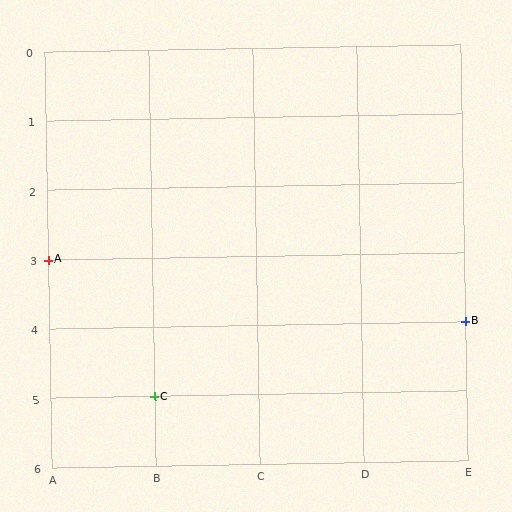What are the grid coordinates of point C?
Point C is at grid coordinates (B, 5).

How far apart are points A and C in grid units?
Points A and C are 1 column and 2 rows apart (about 2.2 grid units diagonally).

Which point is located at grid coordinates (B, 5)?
Point C is at (B, 5).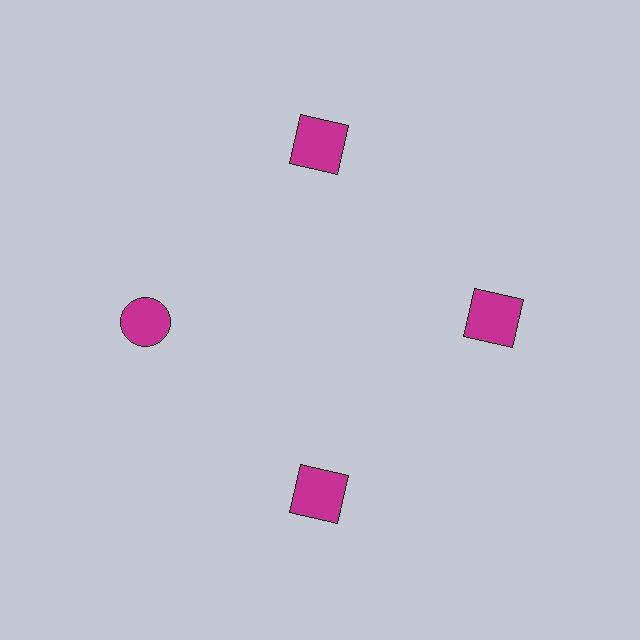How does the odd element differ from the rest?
It has a different shape: circle instead of square.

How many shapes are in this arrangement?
There are 4 shapes arranged in a ring pattern.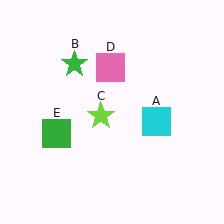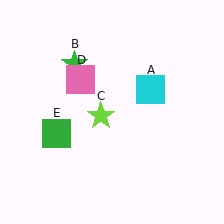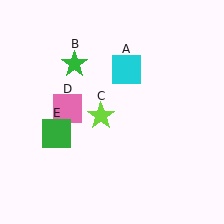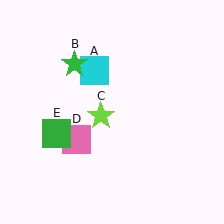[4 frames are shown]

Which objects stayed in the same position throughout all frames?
Green star (object B) and lime star (object C) and green square (object E) remained stationary.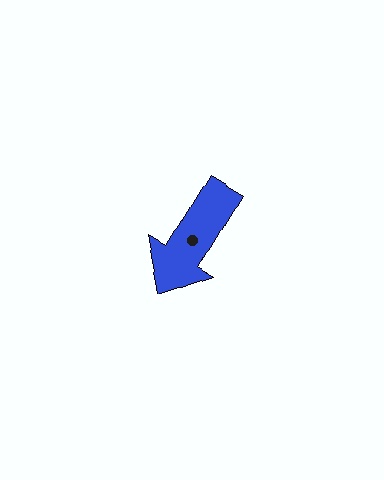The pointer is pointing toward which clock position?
Roughly 7 o'clock.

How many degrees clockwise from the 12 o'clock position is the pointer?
Approximately 211 degrees.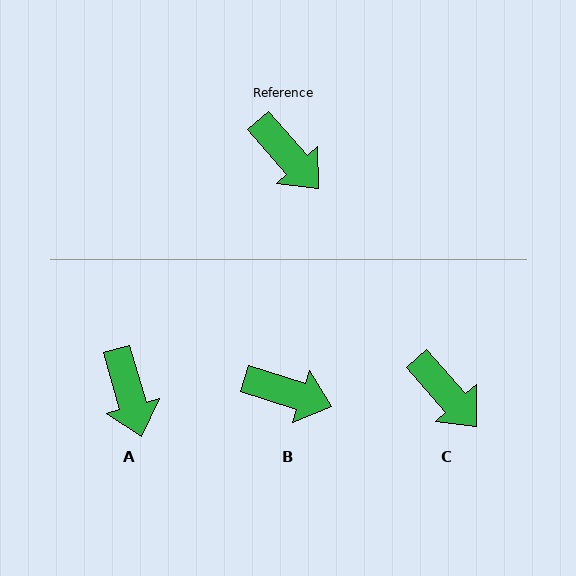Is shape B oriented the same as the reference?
No, it is off by about 31 degrees.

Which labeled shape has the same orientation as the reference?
C.